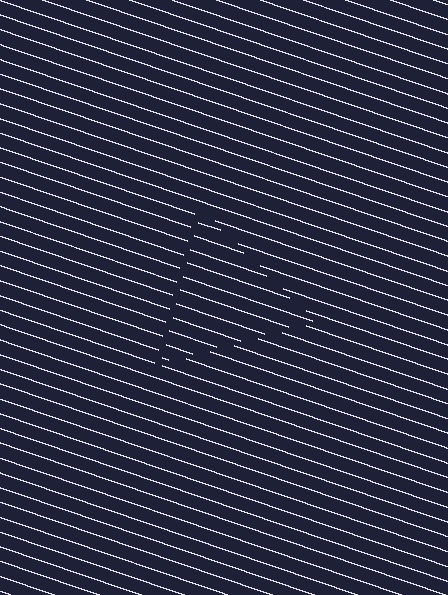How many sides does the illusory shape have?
3 sides — the line-ends trace a triangle.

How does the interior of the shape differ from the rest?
The interior of the shape contains the same grating, shifted by half a period — the contour is defined by the phase discontinuity where line-ends from the inner and outer gratings abut.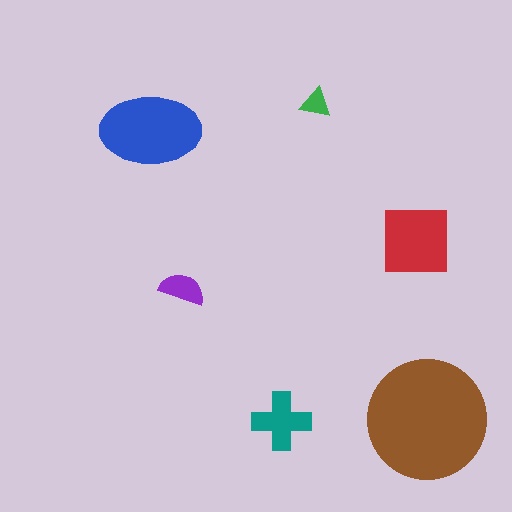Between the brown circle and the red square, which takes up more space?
The brown circle.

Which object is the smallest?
The green triangle.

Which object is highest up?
The green triangle is topmost.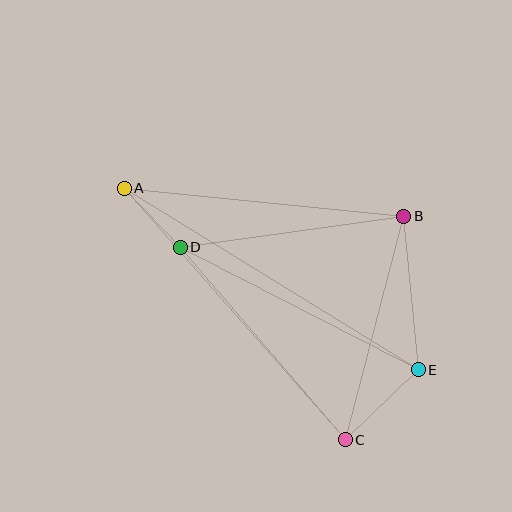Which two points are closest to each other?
Points A and D are closest to each other.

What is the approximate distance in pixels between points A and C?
The distance between A and C is approximately 335 pixels.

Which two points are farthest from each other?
Points A and E are farthest from each other.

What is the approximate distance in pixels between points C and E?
The distance between C and E is approximately 101 pixels.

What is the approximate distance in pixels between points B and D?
The distance between B and D is approximately 226 pixels.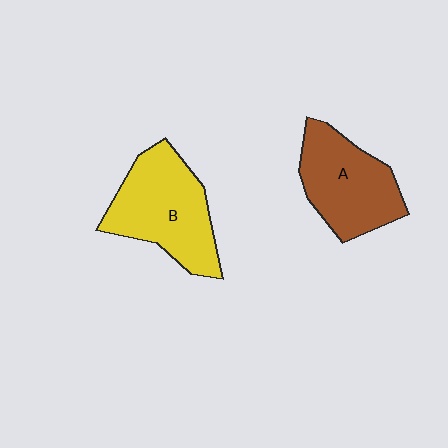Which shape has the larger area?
Shape B (yellow).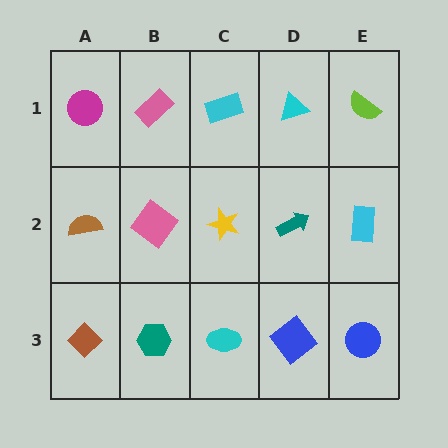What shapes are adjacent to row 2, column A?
A magenta circle (row 1, column A), a brown diamond (row 3, column A), a pink diamond (row 2, column B).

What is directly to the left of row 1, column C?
A pink rectangle.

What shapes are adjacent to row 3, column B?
A pink diamond (row 2, column B), a brown diamond (row 3, column A), a cyan ellipse (row 3, column C).